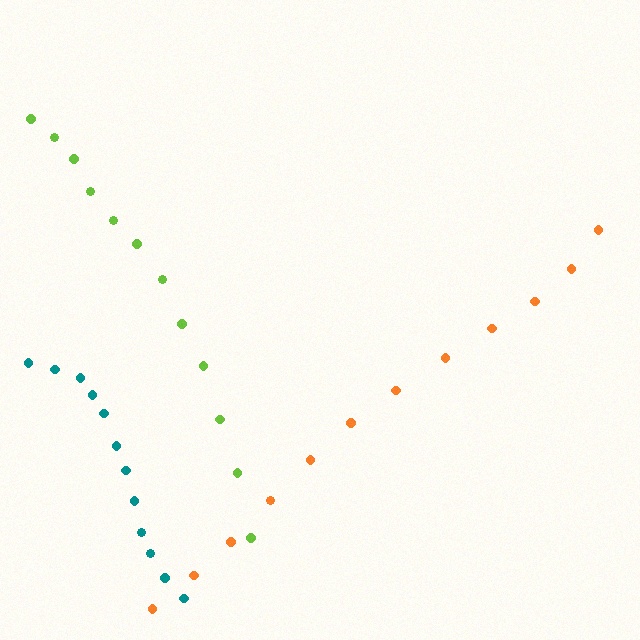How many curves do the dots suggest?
There are 3 distinct paths.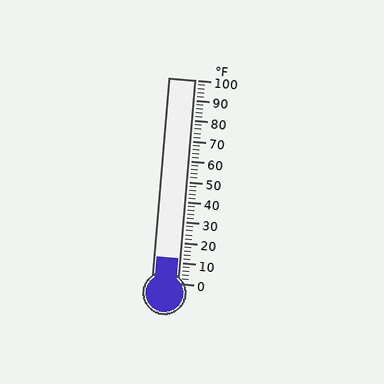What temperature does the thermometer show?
The thermometer shows approximately 12°F.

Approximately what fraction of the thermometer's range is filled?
The thermometer is filled to approximately 10% of its range.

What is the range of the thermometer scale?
The thermometer scale ranges from 0°F to 100°F.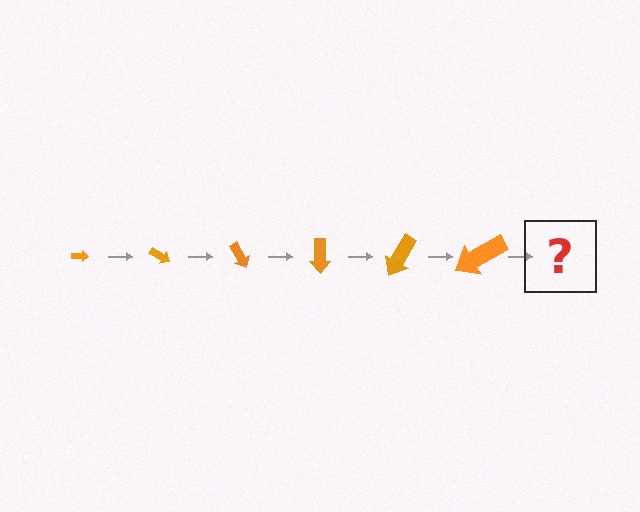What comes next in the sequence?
The next element should be an arrow, larger than the previous one and rotated 180 degrees from the start.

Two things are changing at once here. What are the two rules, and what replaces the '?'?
The two rules are that the arrow grows larger each step and it rotates 30 degrees each step. The '?' should be an arrow, larger than the previous one and rotated 180 degrees from the start.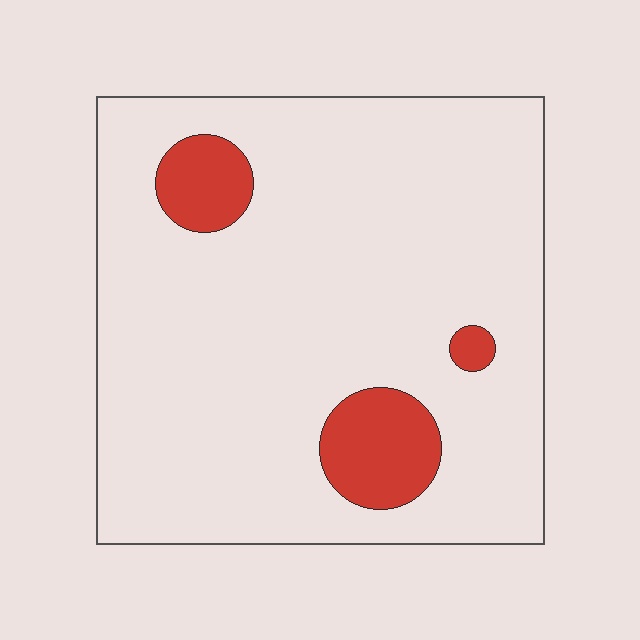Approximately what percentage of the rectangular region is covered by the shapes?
Approximately 10%.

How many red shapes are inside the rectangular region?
3.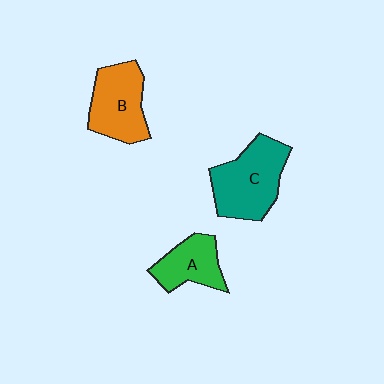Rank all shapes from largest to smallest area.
From largest to smallest: C (teal), B (orange), A (green).